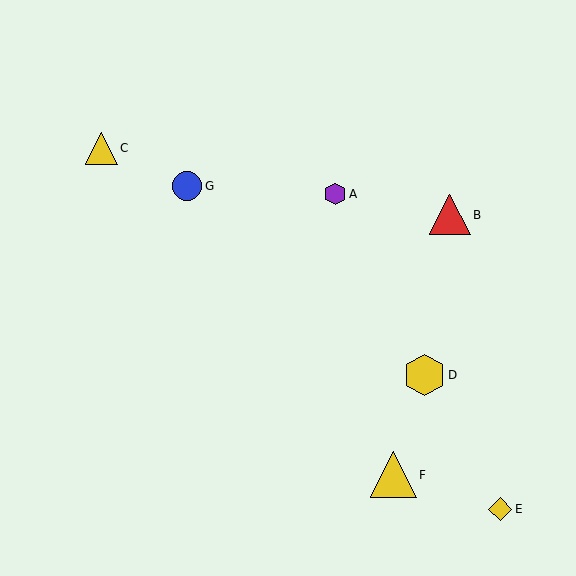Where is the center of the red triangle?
The center of the red triangle is at (450, 215).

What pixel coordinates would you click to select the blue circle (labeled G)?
Click at (187, 186) to select the blue circle G.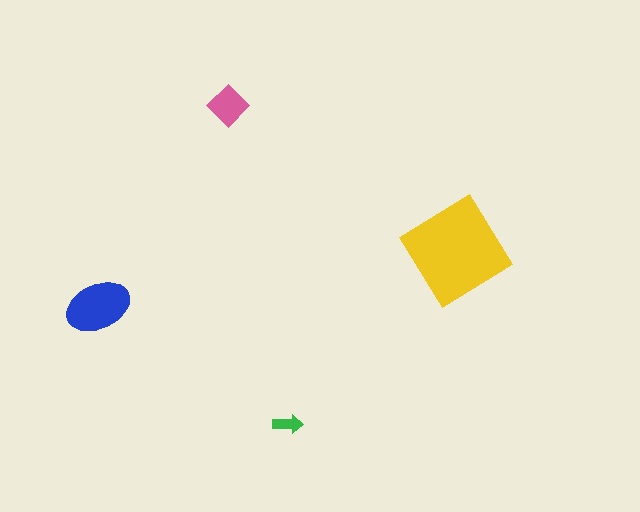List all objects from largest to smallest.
The yellow diamond, the blue ellipse, the pink diamond, the green arrow.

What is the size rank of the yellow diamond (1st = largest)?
1st.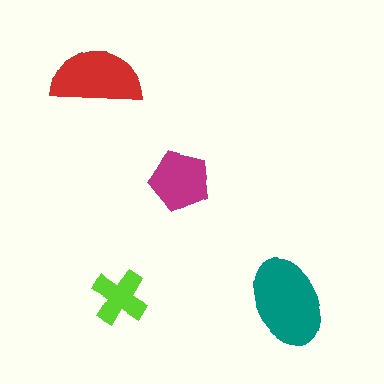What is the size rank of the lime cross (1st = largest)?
4th.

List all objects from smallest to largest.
The lime cross, the magenta pentagon, the red semicircle, the teal ellipse.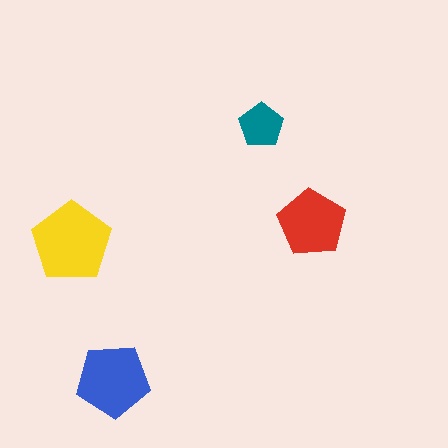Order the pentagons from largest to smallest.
the yellow one, the blue one, the red one, the teal one.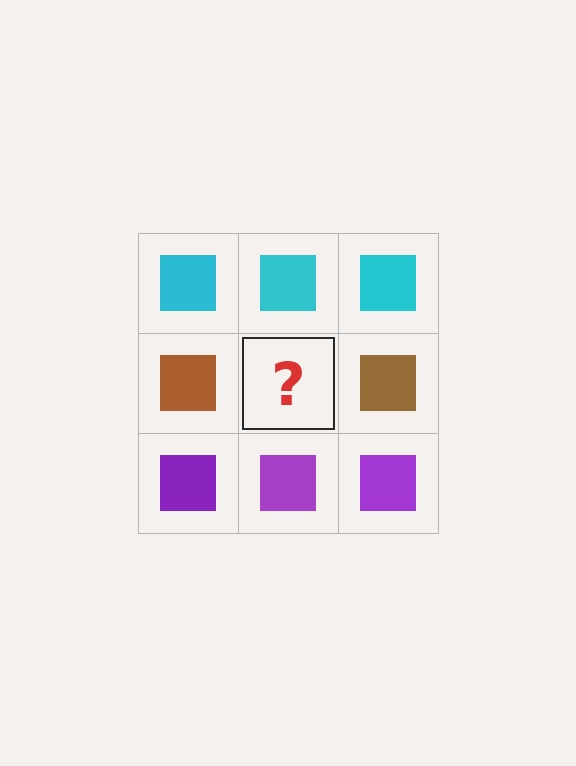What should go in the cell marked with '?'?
The missing cell should contain a brown square.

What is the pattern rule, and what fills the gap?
The rule is that each row has a consistent color. The gap should be filled with a brown square.